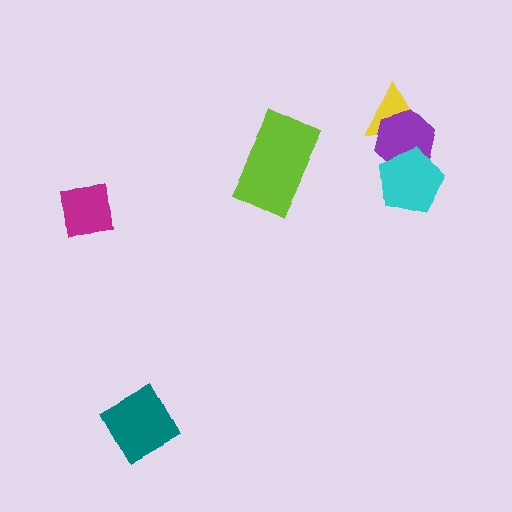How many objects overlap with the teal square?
0 objects overlap with the teal square.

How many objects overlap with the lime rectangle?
0 objects overlap with the lime rectangle.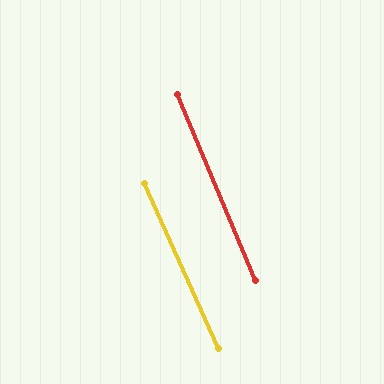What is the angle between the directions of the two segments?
Approximately 1 degree.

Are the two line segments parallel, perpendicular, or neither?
Parallel — their directions differ by only 1.4°.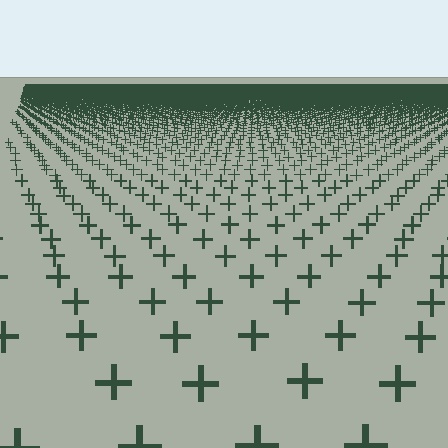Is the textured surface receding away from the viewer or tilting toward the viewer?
The surface is receding away from the viewer. Texture elements get smaller and denser toward the top.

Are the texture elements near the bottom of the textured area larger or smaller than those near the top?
Larger. Near the bottom, elements are closer to the viewer and appear at a bigger on-screen size.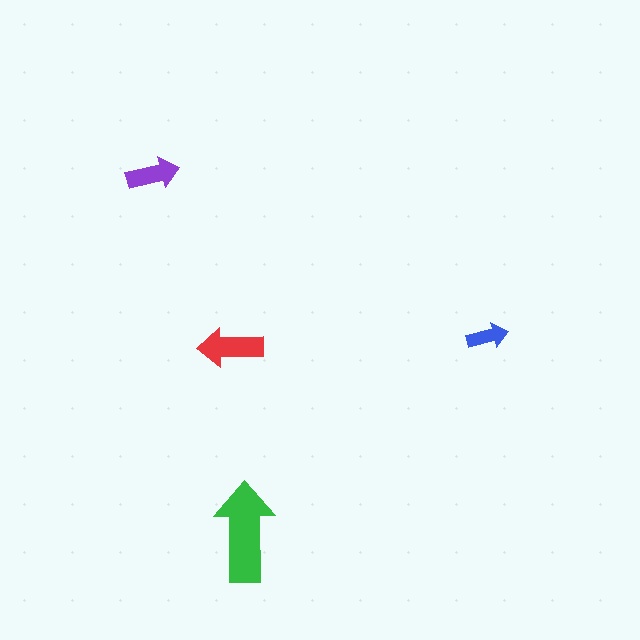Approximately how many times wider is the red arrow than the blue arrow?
About 1.5 times wider.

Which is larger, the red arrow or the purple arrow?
The red one.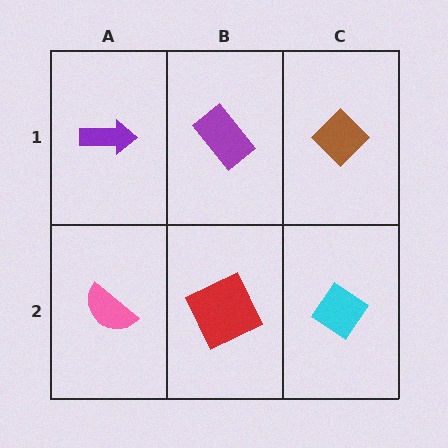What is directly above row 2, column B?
A purple rectangle.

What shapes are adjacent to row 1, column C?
A cyan diamond (row 2, column C), a purple rectangle (row 1, column B).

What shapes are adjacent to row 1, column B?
A red square (row 2, column B), a purple arrow (row 1, column A), a brown diamond (row 1, column C).